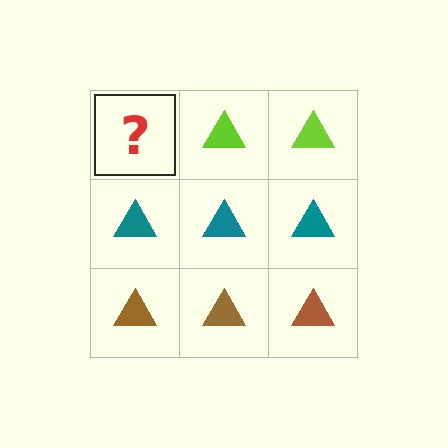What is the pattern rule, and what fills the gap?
The rule is that each row has a consistent color. The gap should be filled with a lime triangle.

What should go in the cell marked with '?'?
The missing cell should contain a lime triangle.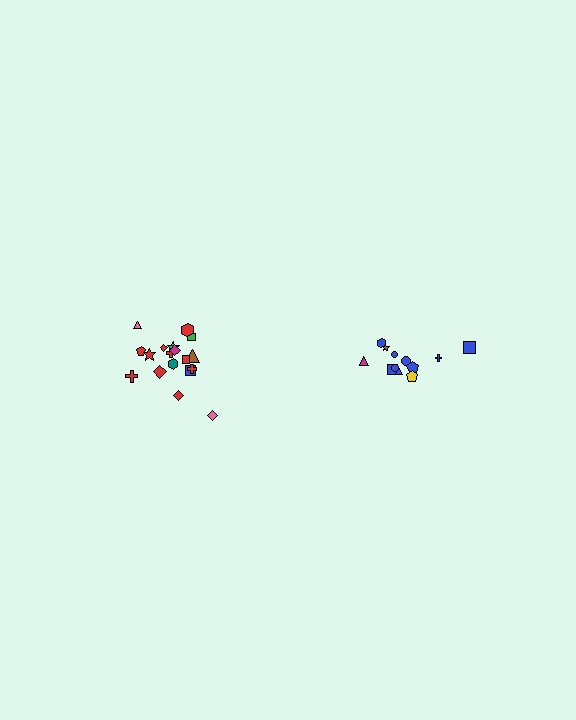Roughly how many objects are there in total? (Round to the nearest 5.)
Roughly 30 objects in total.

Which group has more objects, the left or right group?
The left group.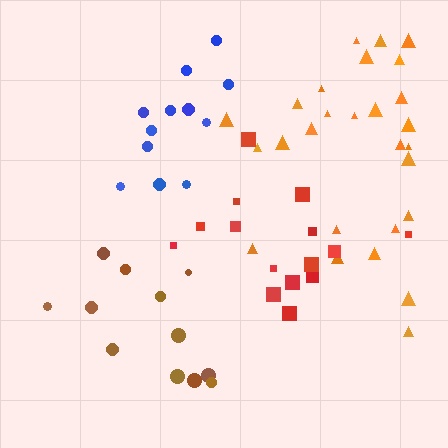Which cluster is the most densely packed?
Red.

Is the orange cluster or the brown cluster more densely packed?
Orange.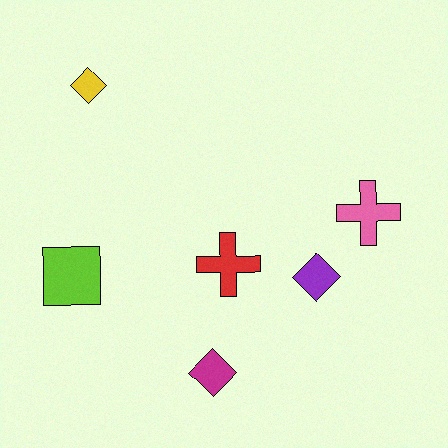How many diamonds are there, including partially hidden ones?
There are 3 diamonds.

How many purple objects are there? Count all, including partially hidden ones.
There is 1 purple object.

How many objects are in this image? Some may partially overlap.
There are 6 objects.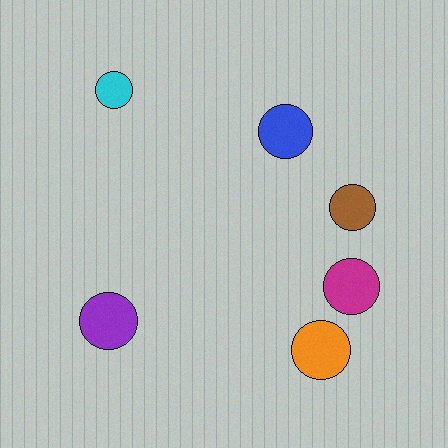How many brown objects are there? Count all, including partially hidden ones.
There is 1 brown object.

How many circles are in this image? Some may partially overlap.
There are 6 circles.